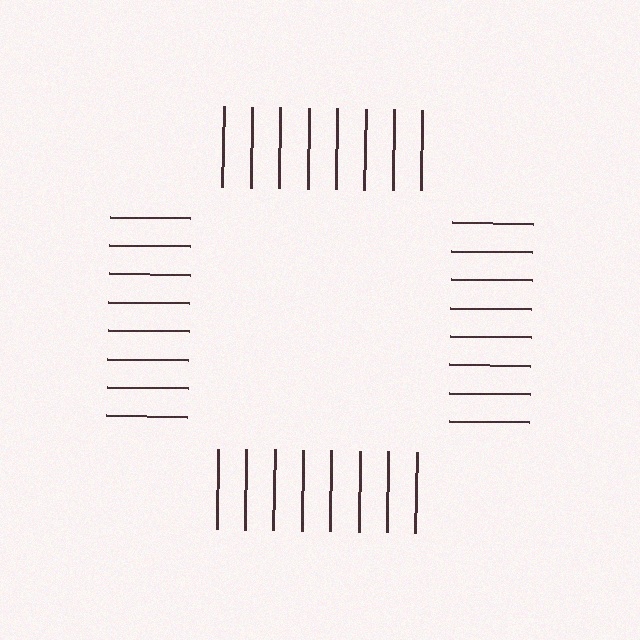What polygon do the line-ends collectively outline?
An illusory square — the line segments terminate on its edges but no continuous stroke is drawn.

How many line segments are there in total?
32 — 8 along each of the 4 edges.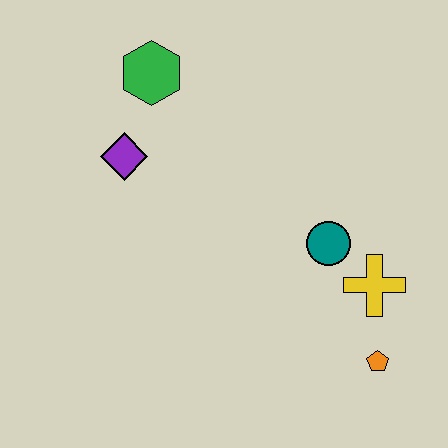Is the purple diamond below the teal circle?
No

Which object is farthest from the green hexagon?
The orange pentagon is farthest from the green hexagon.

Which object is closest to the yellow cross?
The teal circle is closest to the yellow cross.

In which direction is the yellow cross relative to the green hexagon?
The yellow cross is to the right of the green hexagon.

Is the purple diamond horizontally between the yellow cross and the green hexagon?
No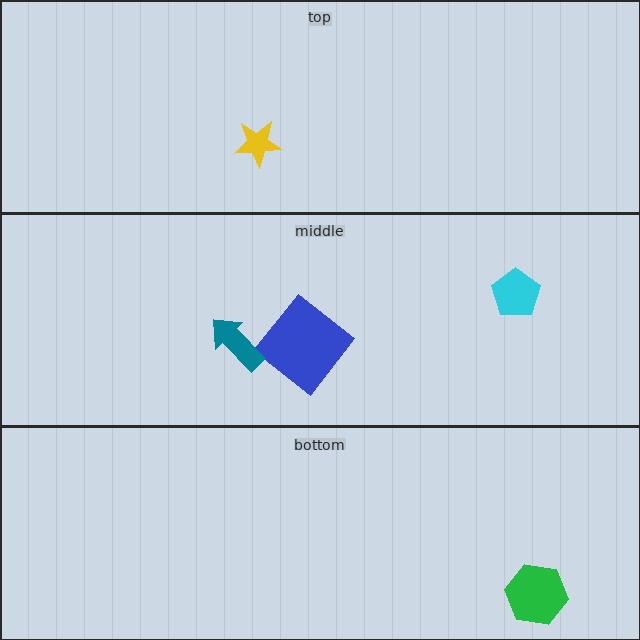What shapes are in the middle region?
The blue diamond, the teal arrow, the cyan pentagon.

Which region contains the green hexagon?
The bottom region.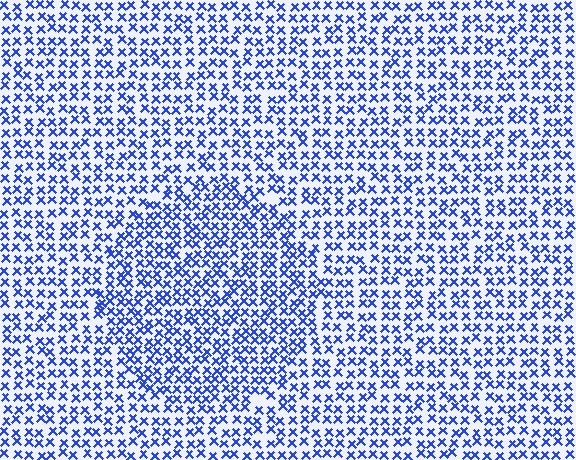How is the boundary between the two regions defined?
The boundary is defined by a change in element density (approximately 1.4x ratio). All elements are the same color, size, and shape.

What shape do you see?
I see a circle.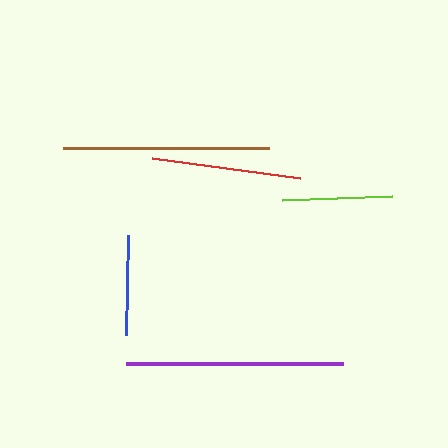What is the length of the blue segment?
The blue segment is approximately 99 pixels long.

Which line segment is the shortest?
The blue line is the shortest at approximately 99 pixels.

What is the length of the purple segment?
The purple segment is approximately 218 pixels long.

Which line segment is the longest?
The purple line is the longest at approximately 218 pixels.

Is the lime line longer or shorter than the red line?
The red line is longer than the lime line.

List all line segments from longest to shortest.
From longest to shortest: purple, brown, red, lime, blue.